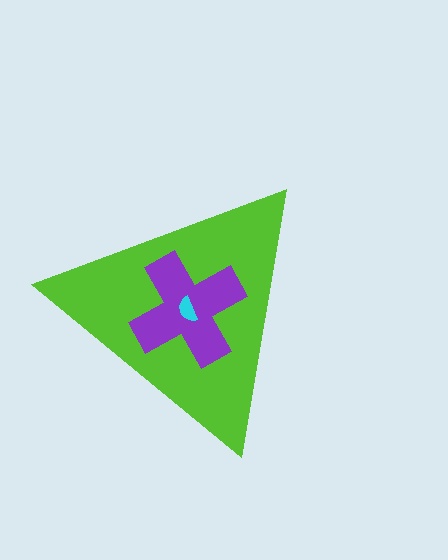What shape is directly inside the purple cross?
The cyan semicircle.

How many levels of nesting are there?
3.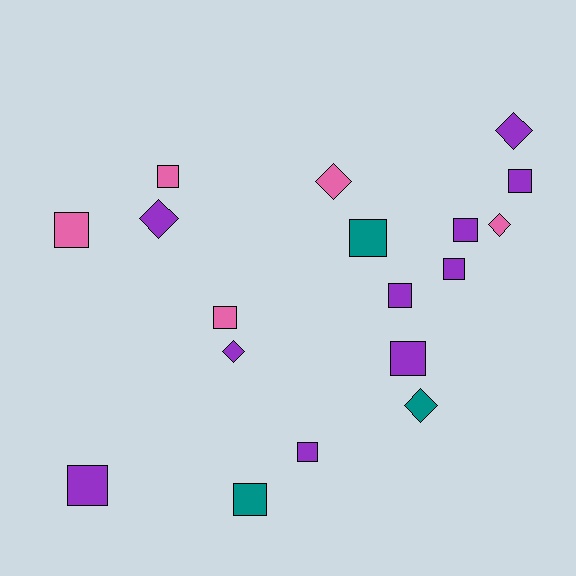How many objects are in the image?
There are 18 objects.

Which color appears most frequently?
Purple, with 10 objects.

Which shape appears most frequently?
Square, with 12 objects.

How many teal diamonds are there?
There is 1 teal diamond.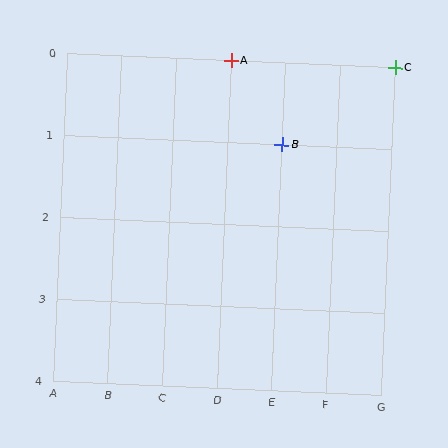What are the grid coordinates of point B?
Point B is at grid coordinates (E, 1).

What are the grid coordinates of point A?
Point A is at grid coordinates (D, 0).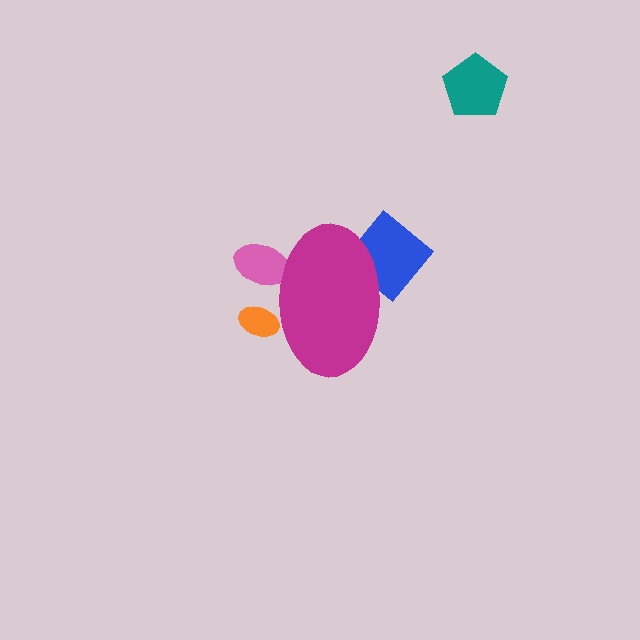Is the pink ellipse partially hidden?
Yes, the pink ellipse is partially hidden behind the magenta ellipse.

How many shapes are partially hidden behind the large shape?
3 shapes are partially hidden.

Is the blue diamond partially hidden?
Yes, the blue diamond is partially hidden behind the magenta ellipse.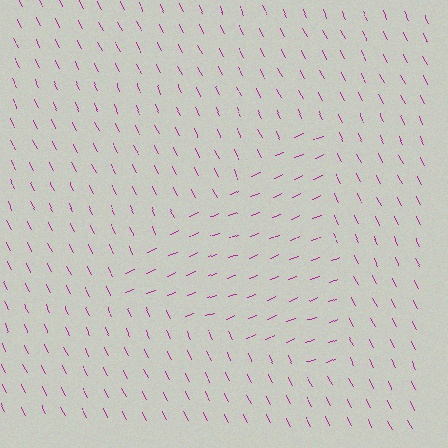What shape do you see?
I see a triangle.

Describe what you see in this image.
The image is filled with small magenta line segments. A triangle region in the image has lines oriented differently from the surrounding lines, creating a visible texture boundary.